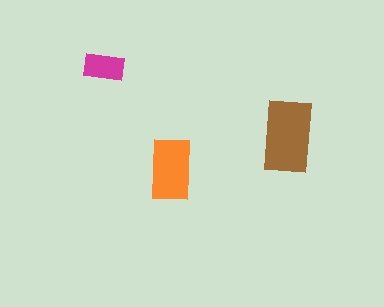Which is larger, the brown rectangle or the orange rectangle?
The brown one.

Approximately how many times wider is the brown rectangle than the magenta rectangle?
About 2 times wider.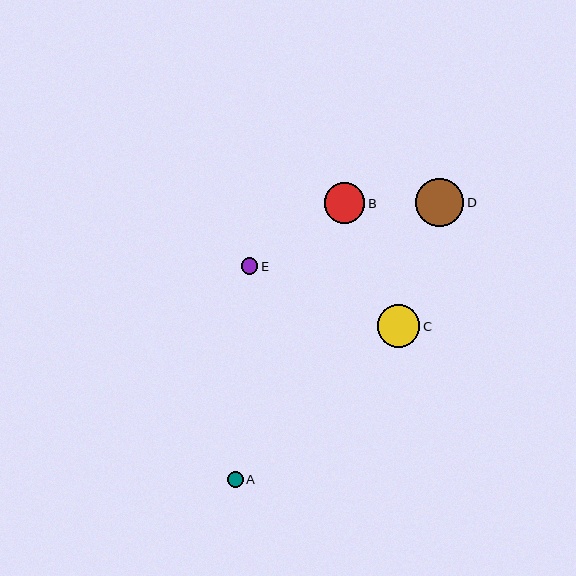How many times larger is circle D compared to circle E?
Circle D is approximately 2.9 times the size of circle E.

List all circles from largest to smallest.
From largest to smallest: D, C, B, E, A.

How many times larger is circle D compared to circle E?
Circle D is approximately 2.9 times the size of circle E.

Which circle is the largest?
Circle D is the largest with a size of approximately 49 pixels.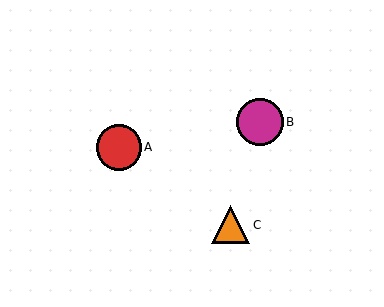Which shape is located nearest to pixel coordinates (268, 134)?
The magenta circle (labeled B) at (260, 122) is nearest to that location.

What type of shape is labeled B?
Shape B is a magenta circle.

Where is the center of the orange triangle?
The center of the orange triangle is at (230, 225).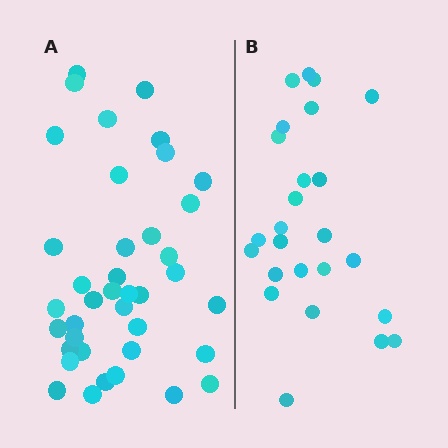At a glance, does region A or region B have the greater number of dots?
Region A (the left region) has more dots.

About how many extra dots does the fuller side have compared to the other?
Region A has approximately 15 more dots than region B.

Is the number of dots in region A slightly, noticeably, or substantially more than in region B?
Region A has substantially more. The ratio is roughly 1.6 to 1.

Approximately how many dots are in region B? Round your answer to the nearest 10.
About 20 dots. (The exact count is 25, which rounds to 20.)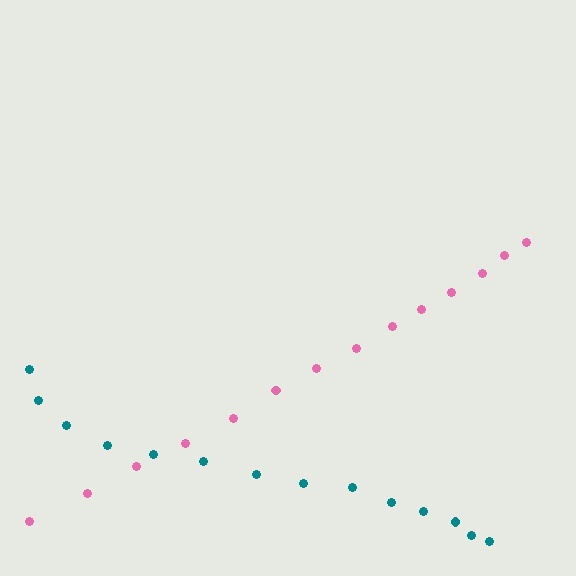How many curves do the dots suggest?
There are 2 distinct paths.